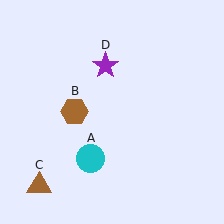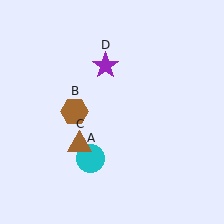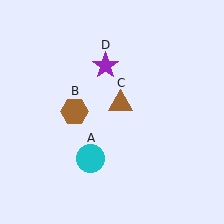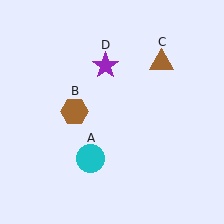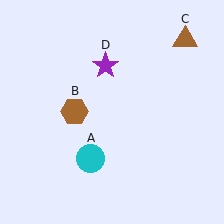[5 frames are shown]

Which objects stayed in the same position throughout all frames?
Cyan circle (object A) and brown hexagon (object B) and purple star (object D) remained stationary.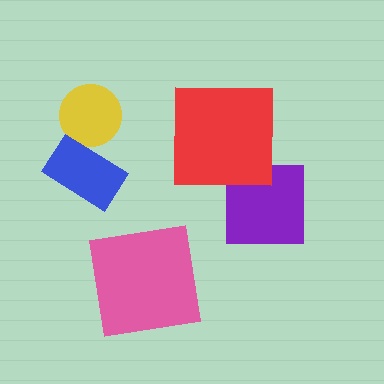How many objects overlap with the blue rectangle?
1 object overlaps with the blue rectangle.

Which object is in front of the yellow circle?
The blue rectangle is in front of the yellow circle.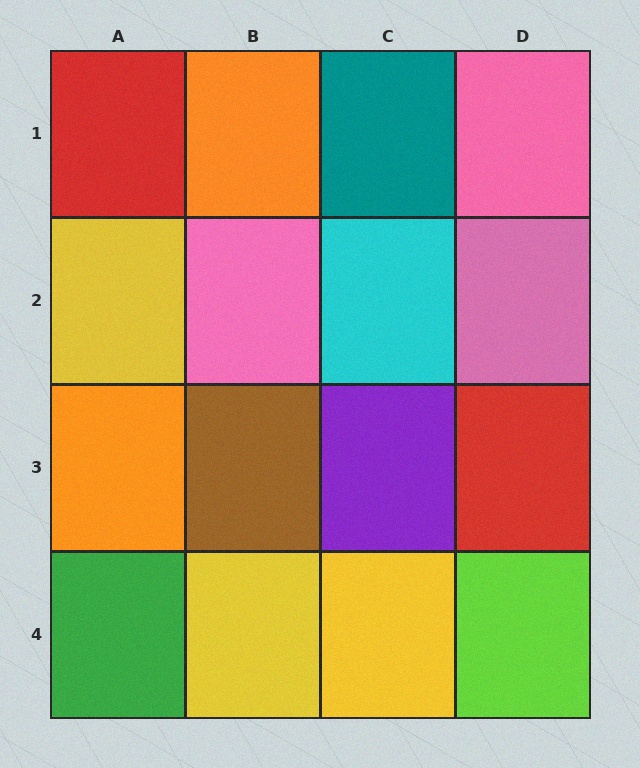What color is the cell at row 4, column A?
Green.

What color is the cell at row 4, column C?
Yellow.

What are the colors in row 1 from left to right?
Red, orange, teal, pink.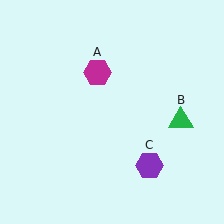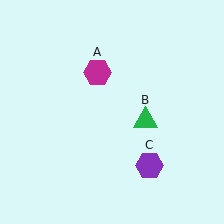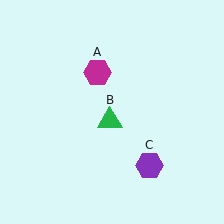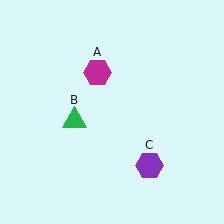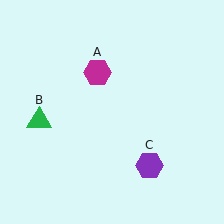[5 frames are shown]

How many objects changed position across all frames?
1 object changed position: green triangle (object B).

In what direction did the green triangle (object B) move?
The green triangle (object B) moved left.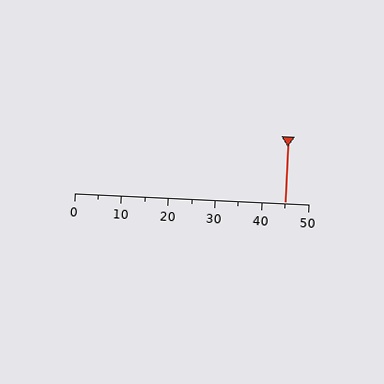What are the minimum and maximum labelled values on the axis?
The axis runs from 0 to 50.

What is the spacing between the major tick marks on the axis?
The major ticks are spaced 10 apart.